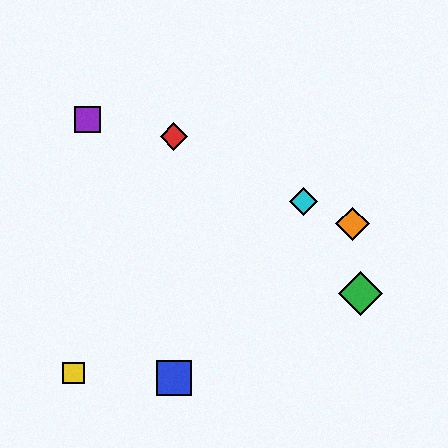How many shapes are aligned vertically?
2 shapes (the red diamond, the blue square) are aligned vertically.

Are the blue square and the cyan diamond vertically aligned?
No, the blue square is at x≈174 and the cyan diamond is at x≈304.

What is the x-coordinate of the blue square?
The blue square is at x≈174.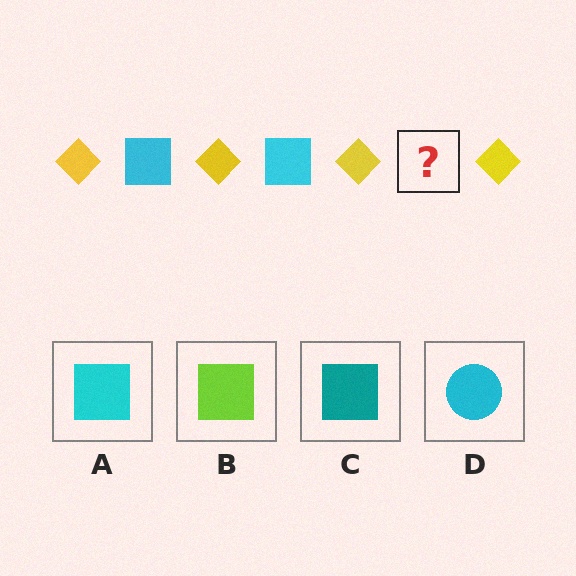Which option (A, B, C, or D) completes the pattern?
A.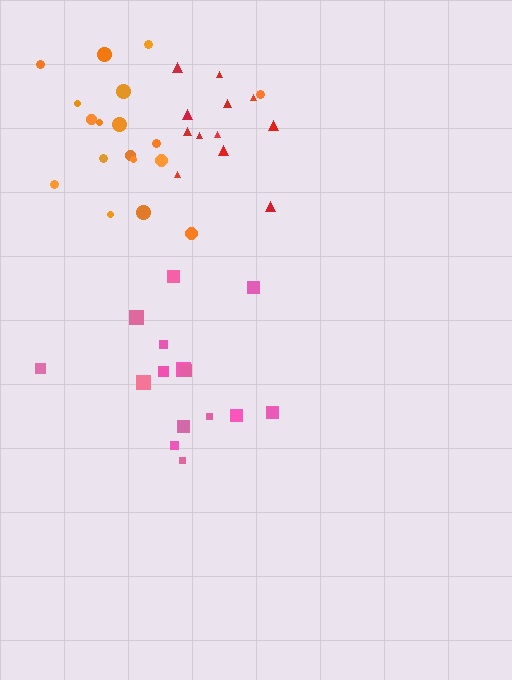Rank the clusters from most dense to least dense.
red, orange, pink.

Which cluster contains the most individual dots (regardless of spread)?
Orange (18).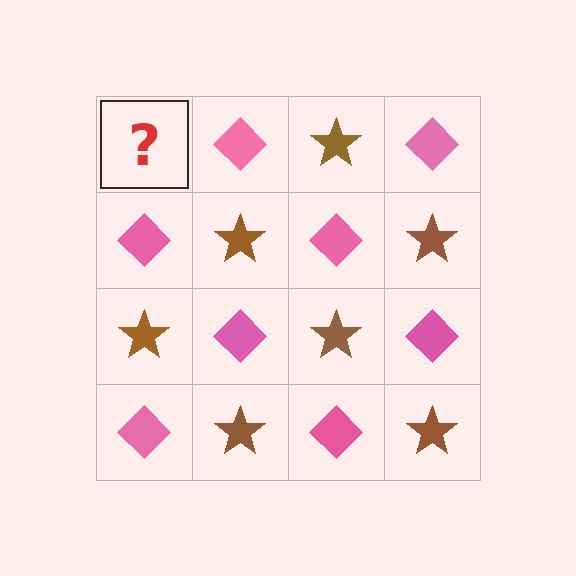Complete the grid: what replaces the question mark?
The question mark should be replaced with a brown star.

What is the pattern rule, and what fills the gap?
The rule is that it alternates brown star and pink diamond in a checkerboard pattern. The gap should be filled with a brown star.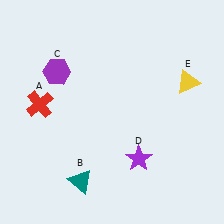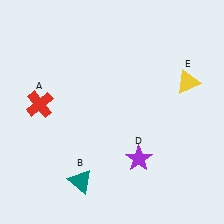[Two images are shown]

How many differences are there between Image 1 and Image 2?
There is 1 difference between the two images.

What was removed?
The purple hexagon (C) was removed in Image 2.